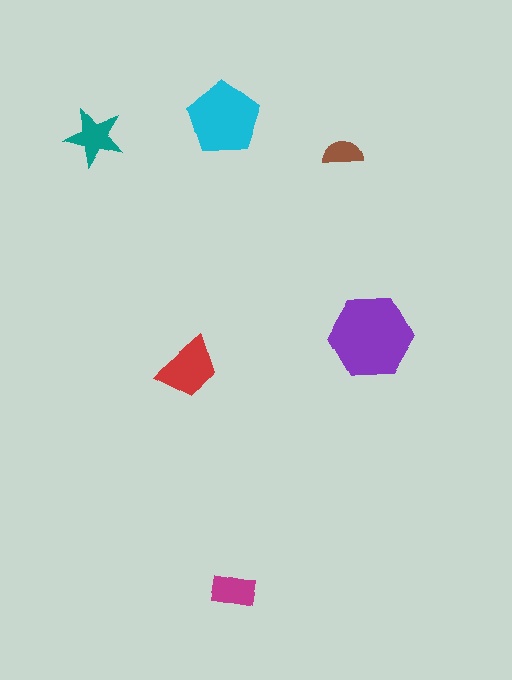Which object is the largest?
The purple hexagon.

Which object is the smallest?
The brown semicircle.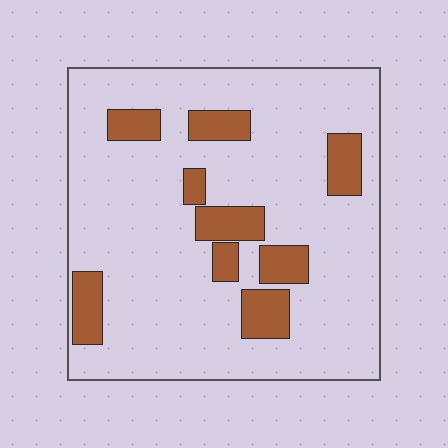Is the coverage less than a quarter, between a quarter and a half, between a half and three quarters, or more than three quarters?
Less than a quarter.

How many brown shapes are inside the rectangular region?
9.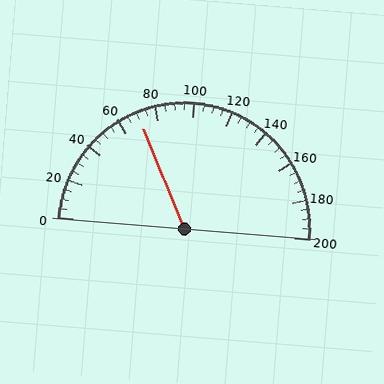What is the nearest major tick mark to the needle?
The nearest major tick mark is 80.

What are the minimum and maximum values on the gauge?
The gauge ranges from 0 to 200.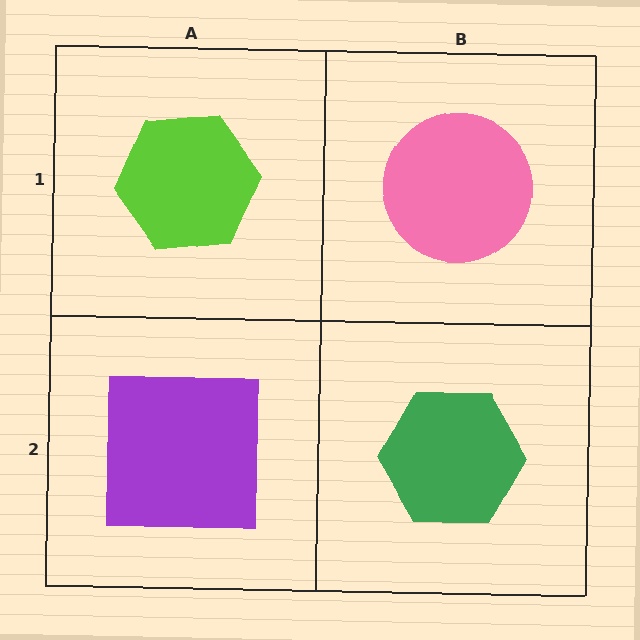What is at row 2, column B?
A green hexagon.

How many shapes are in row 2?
2 shapes.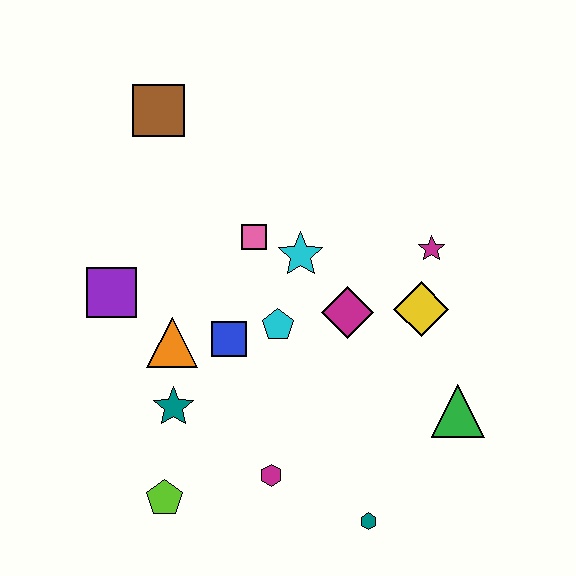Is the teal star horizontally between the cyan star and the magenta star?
No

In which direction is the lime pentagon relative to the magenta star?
The lime pentagon is to the left of the magenta star.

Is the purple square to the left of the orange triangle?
Yes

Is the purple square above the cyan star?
No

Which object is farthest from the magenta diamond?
The brown square is farthest from the magenta diamond.